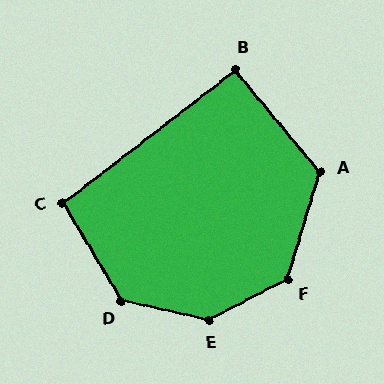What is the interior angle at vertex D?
Approximately 134 degrees (obtuse).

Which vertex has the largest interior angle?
E, at approximately 140 degrees.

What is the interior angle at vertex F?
Approximately 134 degrees (obtuse).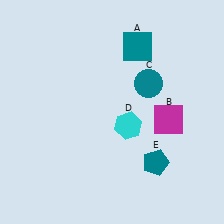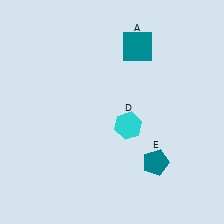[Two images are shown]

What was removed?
The teal circle (C), the magenta square (B) were removed in Image 2.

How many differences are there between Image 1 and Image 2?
There are 2 differences between the two images.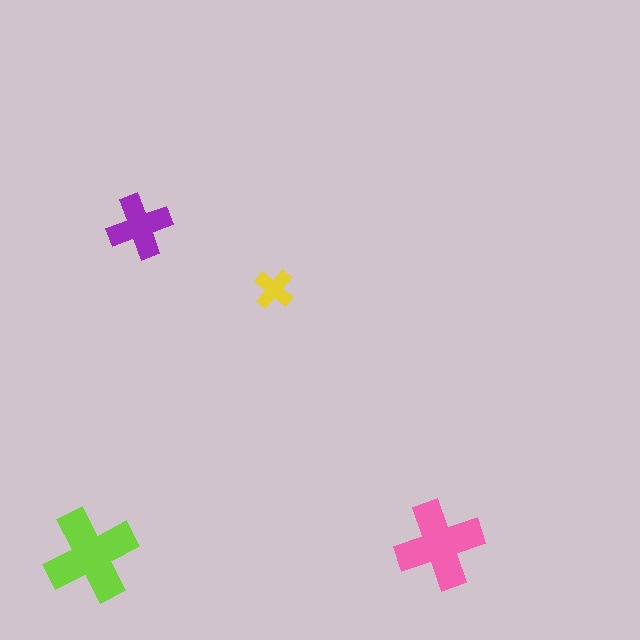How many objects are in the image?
There are 4 objects in the image.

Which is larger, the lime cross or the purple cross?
The lime one.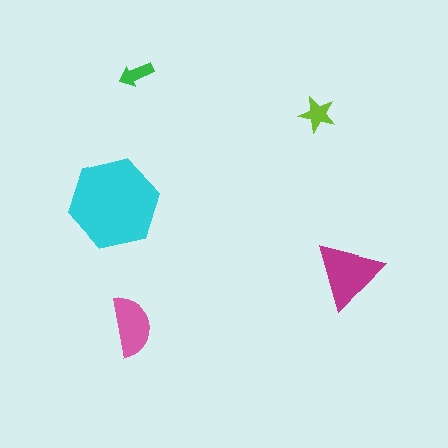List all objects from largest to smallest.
The cyan hexagon, the magenta triangle, the pink semicircle, the lime star, the green arrow.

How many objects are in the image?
There are 5 objects in the image.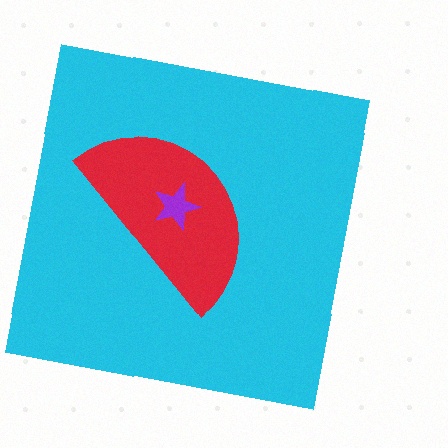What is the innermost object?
The purple star.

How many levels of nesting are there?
3.